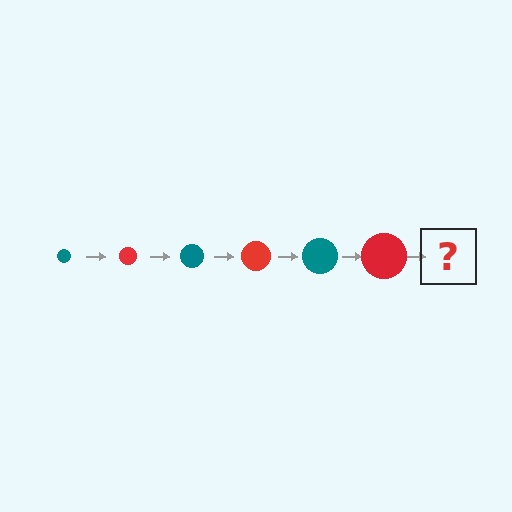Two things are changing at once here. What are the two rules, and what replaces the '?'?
The two rules are that the circle grows larger each step and the color cycles through teal and red. The '?' should be a teal circle, larger than the previous one.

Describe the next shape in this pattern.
It should be a teal circle, larger than the previous one.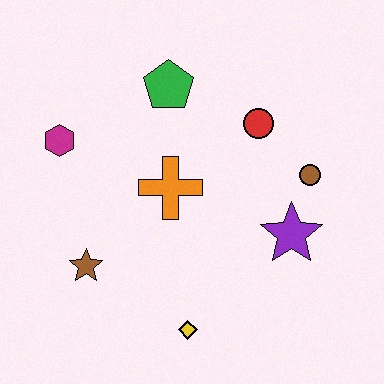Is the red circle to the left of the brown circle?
Yes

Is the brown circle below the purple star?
No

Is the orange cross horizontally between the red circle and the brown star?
Yes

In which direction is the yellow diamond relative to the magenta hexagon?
The yellow diamond is below the magenta hexagon.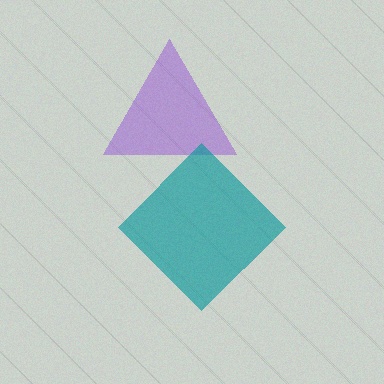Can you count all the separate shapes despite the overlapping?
Yes, there are 2 separate shapes.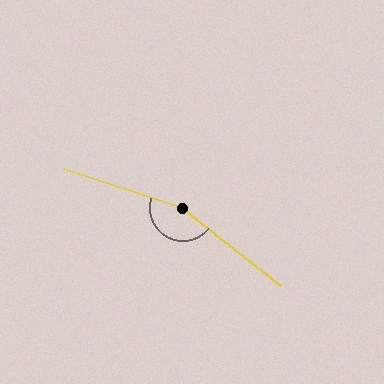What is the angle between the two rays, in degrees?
Approximately 159 degrees.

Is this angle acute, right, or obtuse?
It is obtuse.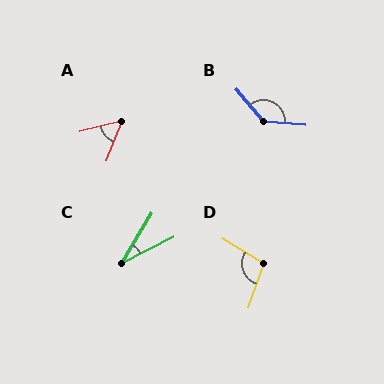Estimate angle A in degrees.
Approximately 55 degrees.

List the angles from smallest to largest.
C (32°), A (55°), D (102°), B (134°).